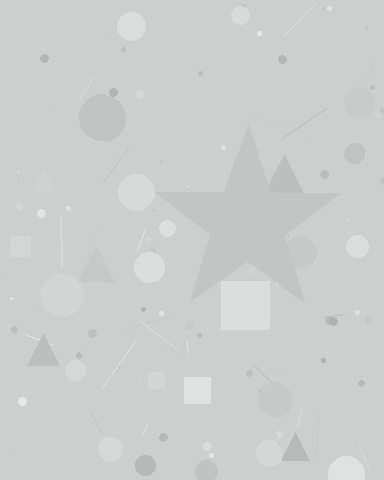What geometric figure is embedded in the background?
A star is embedded in the background.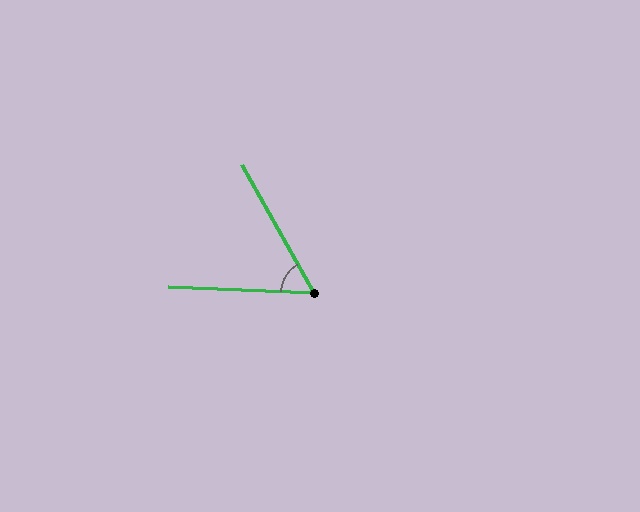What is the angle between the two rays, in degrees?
Approximately 58 degrees.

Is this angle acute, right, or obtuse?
It is acute.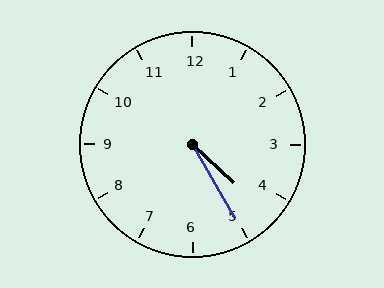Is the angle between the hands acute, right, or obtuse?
It is acute.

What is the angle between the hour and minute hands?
Approximately 18 degrees.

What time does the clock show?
4:25.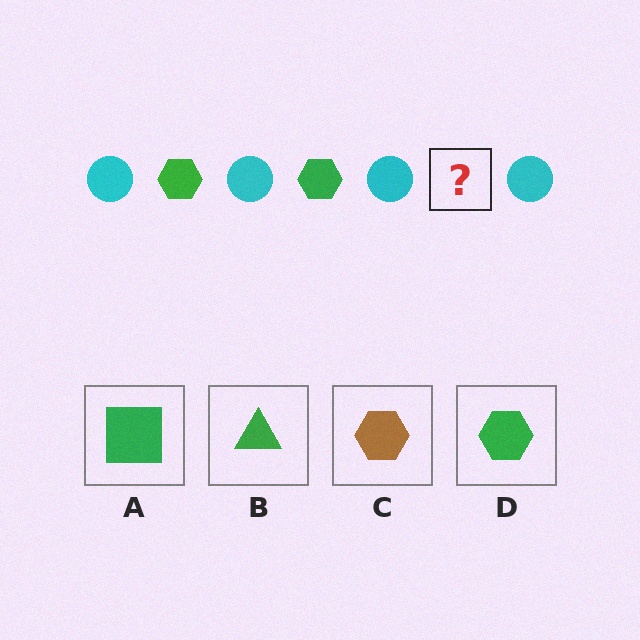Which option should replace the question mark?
Option D.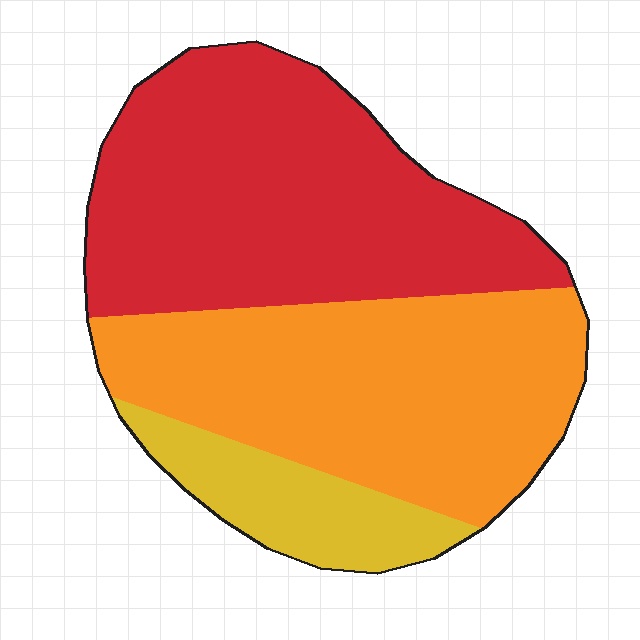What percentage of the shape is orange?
Orange takes up about two fifths (2/5) of the shape.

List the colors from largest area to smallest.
From largest to smallest: red, orange, yellow.